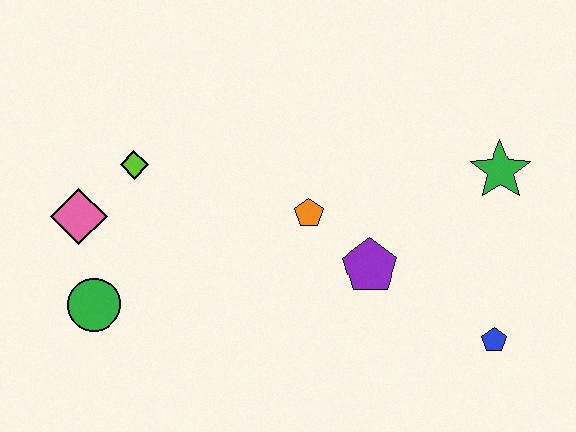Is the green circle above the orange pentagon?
No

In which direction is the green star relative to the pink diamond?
The green star is to the right of the pink diamond.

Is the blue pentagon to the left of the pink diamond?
No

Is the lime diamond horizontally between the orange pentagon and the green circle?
Yes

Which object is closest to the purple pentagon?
The orange pentagon is closest to the purple pentagon.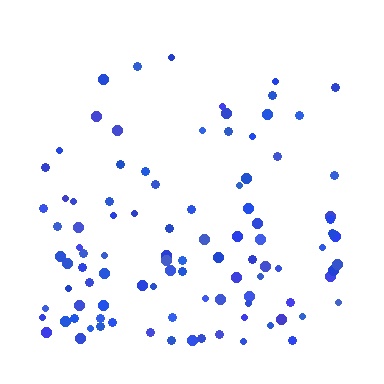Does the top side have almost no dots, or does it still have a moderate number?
Still a moderate number, just noticeably fewer than the bottom.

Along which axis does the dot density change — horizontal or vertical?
Vertical.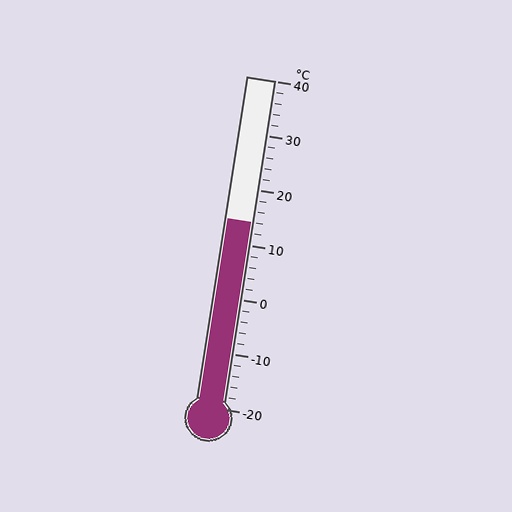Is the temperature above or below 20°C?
The temperature is below 20°C.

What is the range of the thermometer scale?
The thermometer scale ranges from -20°C to 40°C.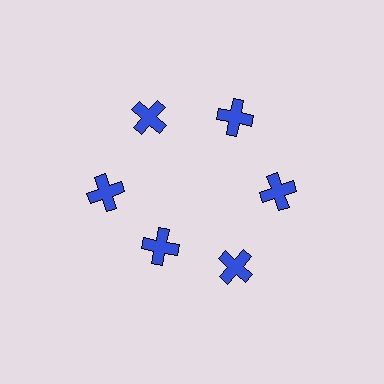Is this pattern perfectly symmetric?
No. The 6 blue crosses are arranged in a ring, but one element near the 7 o'clock position is pulled inward toward the center, breaking the 6-fold rotational symmetry.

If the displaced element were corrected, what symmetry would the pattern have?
It would have 6-fold rotational symmetry — the pattern would map onto itself every 60 degrees.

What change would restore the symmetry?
The symmetry would be restored by moving it outward, back onto the ring so that all 6 crosses sit at equal angles and equal distance from the center.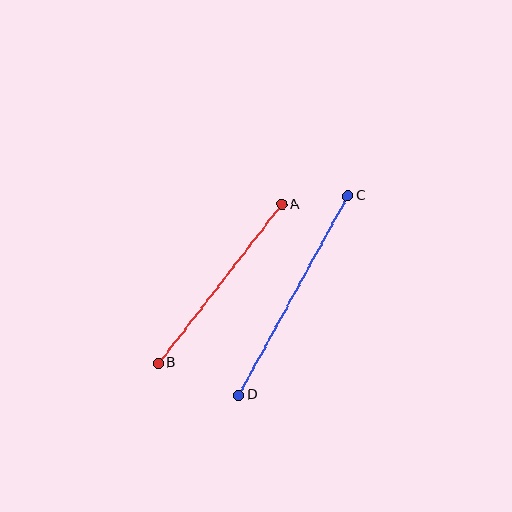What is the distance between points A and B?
The distance is approximately 201 pixels.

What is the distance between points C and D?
The distance is approximately 228 pixels.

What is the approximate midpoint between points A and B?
The midpoint is at approximately (220, 284) pixels.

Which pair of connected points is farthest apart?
Points C and D are farthest apart.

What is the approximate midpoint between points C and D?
The midpoint is at approximately (293, 296) pixels.